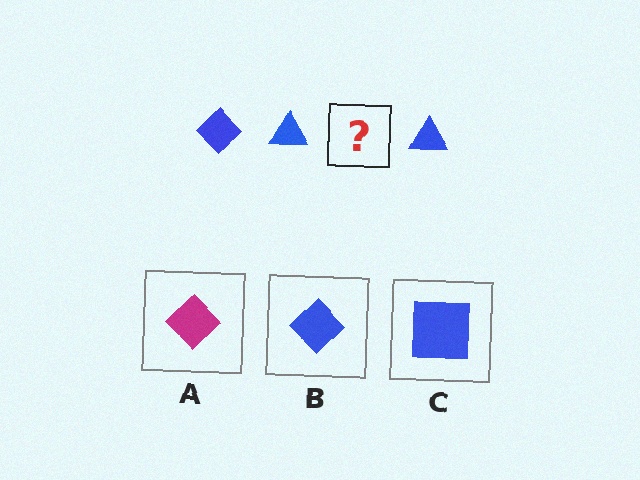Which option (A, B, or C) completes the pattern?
B.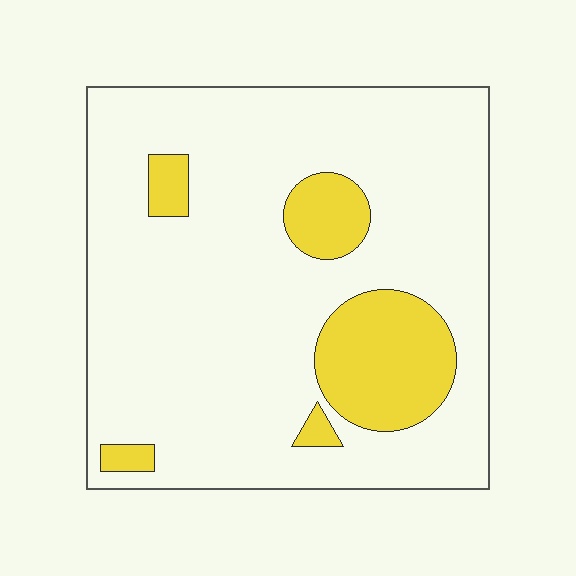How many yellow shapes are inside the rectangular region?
5.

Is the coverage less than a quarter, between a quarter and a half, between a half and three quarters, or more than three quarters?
Less than a quarter.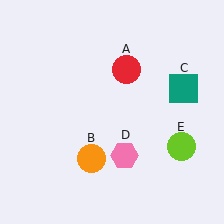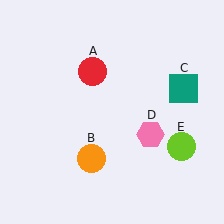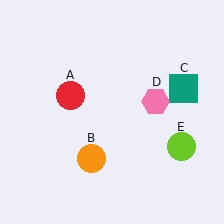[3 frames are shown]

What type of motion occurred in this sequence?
The red circle (object A), pink hexagon (object D) rotated counterclockwise around the center of the scene.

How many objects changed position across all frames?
2 objects changed position: red circle (object A), pink hexagon (object D).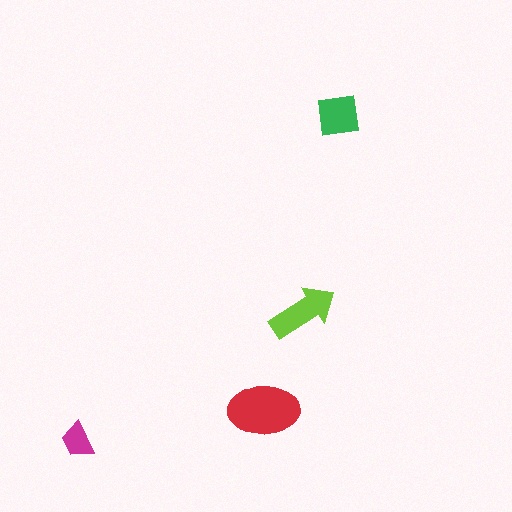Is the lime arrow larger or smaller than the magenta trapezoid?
Larger.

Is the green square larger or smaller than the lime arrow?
Smaller.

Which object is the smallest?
The magenta trapezoid.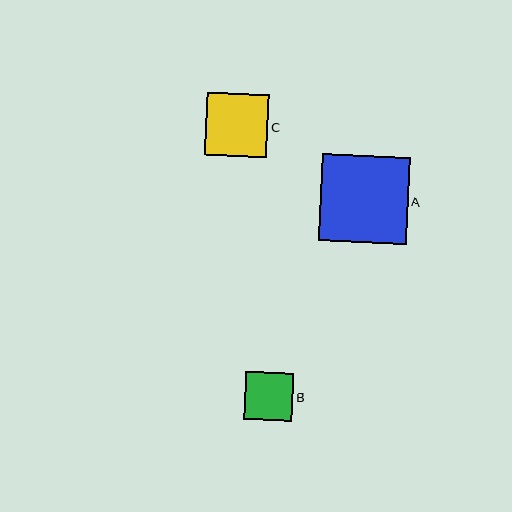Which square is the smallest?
Square B is the smallest with a size of approximately 49 pixels.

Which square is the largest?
Square A is the largest with a size of approximately 87 pixels.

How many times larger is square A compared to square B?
Square A is approximately 1.8 times the size of square B.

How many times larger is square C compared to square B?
Square C is approximately 1.3 times the size of square B.